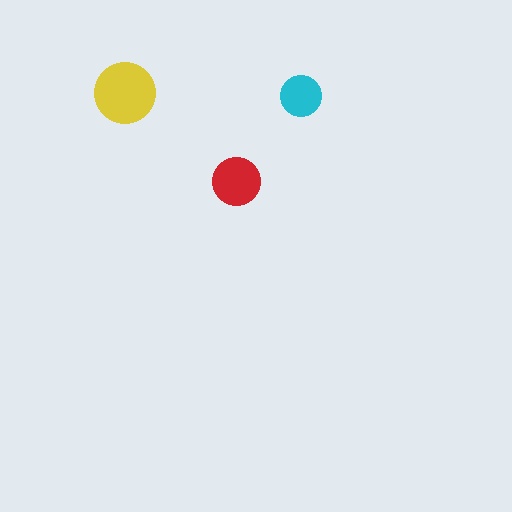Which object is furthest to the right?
The cyan circle is rightmost.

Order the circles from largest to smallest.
the yellow one, the red one, the cyan one.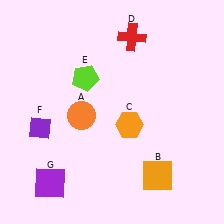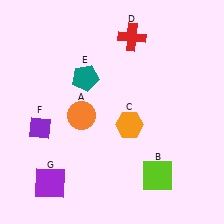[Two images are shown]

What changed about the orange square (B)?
In Image 1, B is orange. In Image 2, it changed to lime.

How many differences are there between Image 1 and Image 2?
There are 2 differences between the two images.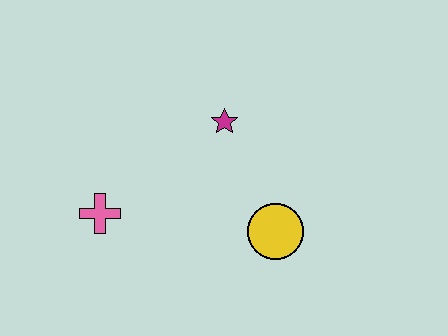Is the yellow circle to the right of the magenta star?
Yes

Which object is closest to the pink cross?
The magenta star is closest to the pink cross.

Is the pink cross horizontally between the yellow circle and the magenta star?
No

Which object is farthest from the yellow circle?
The pink cross is farthest from the yellow circle.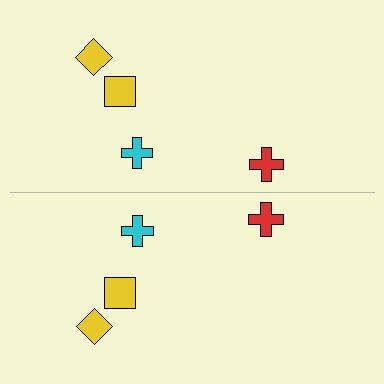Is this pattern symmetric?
Yes, this pattern has bilateral (reflection) symmetry.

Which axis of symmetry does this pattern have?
The pattern has a horizontal axis of symmetry running through the center of the image.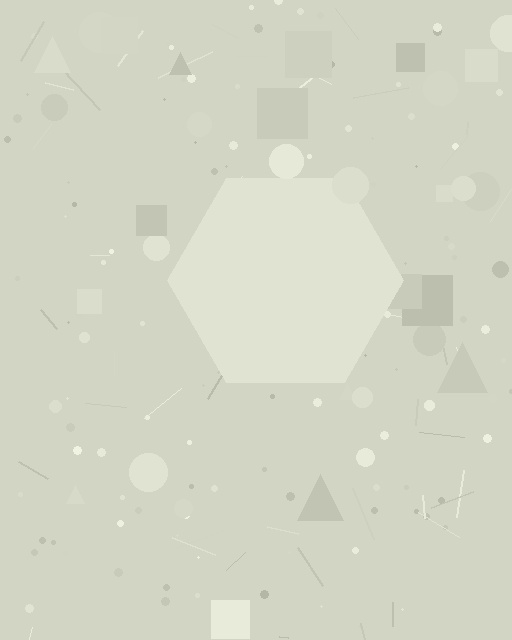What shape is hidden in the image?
A hexagon is hidden in the image.